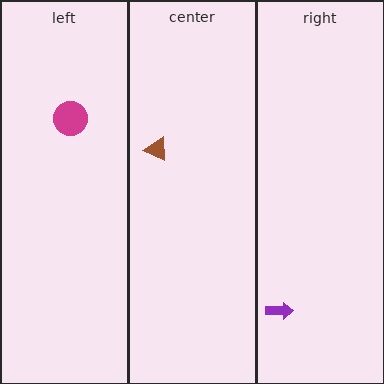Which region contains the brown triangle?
The center region.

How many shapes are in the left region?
1.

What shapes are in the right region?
The purple arrow.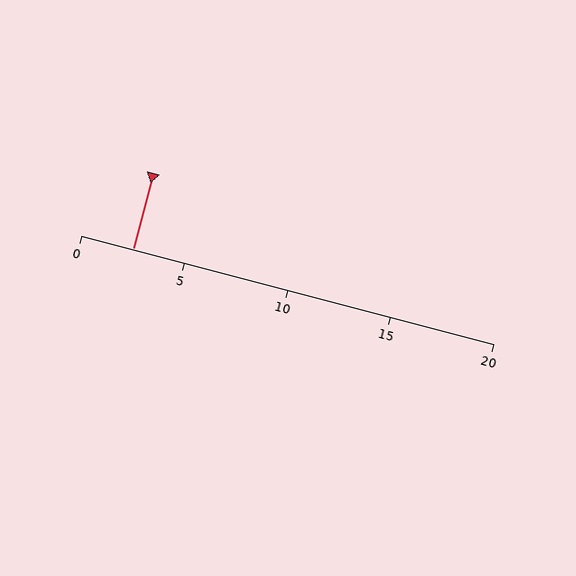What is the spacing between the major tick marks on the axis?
The major ticks are spaced 5 apart.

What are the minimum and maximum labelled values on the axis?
The axis runs from 0 to 20.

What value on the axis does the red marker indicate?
The marker indicates approximately 2.5.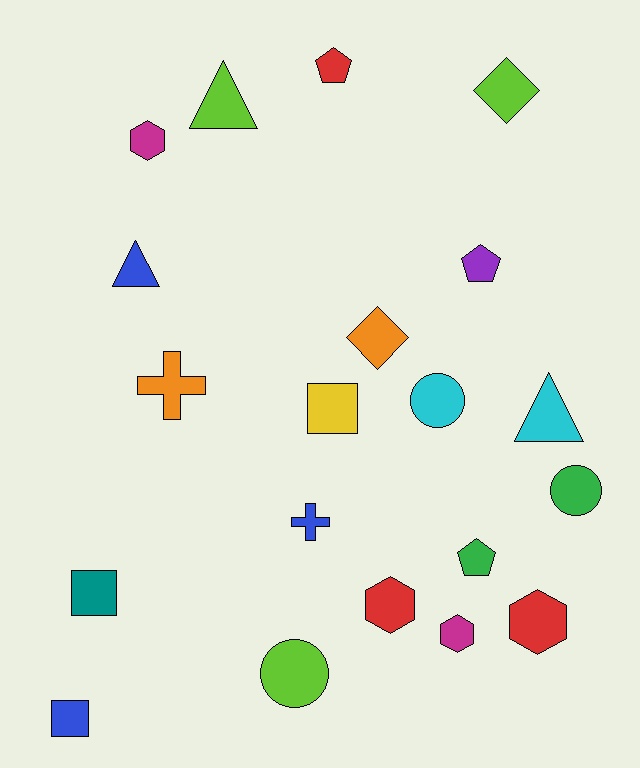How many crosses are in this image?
There are 2 crosses.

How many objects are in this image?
There are 20 objects.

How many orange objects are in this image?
There are 2 orange objects.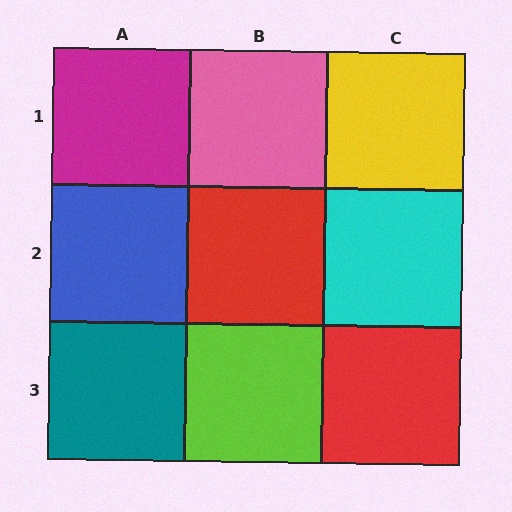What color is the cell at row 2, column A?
Blue.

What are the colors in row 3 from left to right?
Teal, lime, red.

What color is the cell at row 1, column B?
Pink.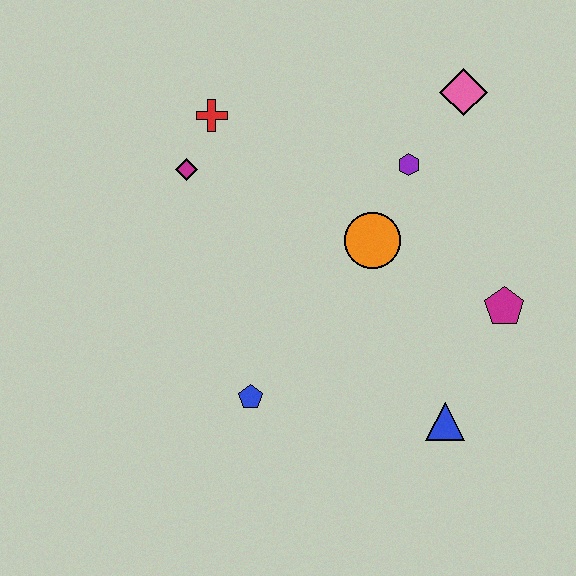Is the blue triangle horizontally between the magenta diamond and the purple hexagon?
No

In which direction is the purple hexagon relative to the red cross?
The purple hexagon is to the right of the red cross.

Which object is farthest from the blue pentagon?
The pink diamond is farthest from the blue pentagon.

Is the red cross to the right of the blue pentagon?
No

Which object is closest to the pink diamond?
The purple hexagon is closest to the pink diamond.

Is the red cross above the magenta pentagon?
Yes